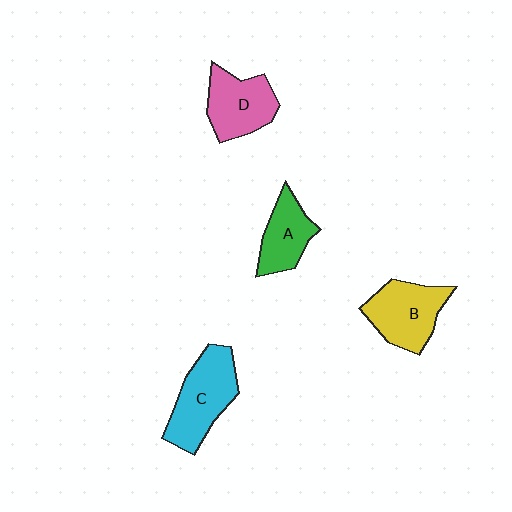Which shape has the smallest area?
Shape A (green).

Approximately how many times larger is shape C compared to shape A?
Approximately 1.5 times.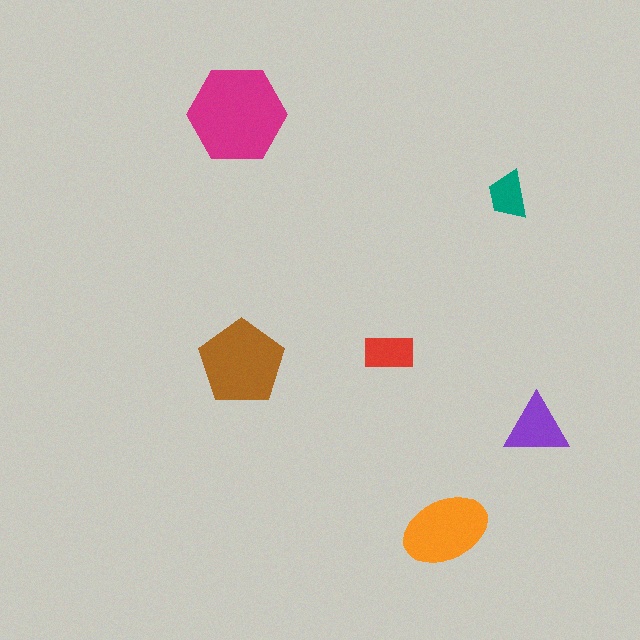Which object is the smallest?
The teal trapezoid.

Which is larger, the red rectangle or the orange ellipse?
The orange ellipse.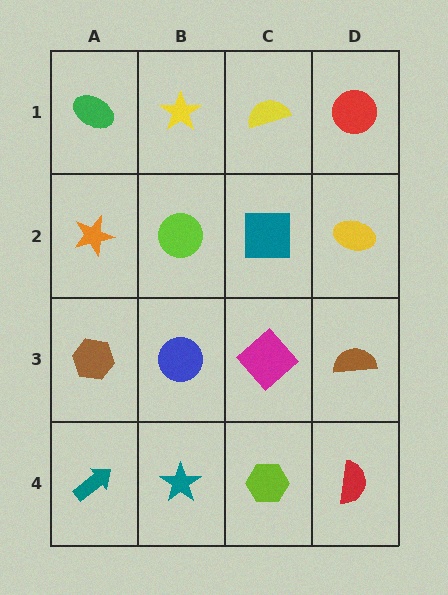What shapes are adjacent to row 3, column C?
A teal square (row 2, column C), a lime hexagon (row 4, column C), a blue circle (row 3, column B), a brown semicircle (row 3, column D).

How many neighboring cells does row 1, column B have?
3.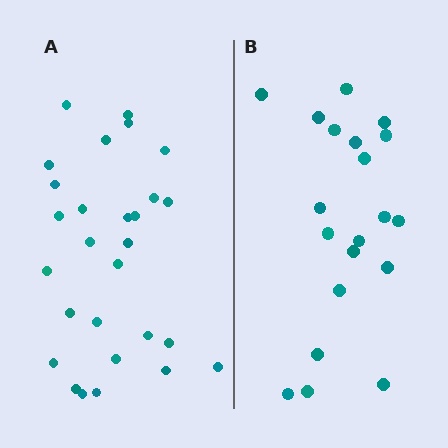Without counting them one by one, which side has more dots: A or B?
Region A (the left region) has more dots.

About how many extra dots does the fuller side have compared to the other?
Region A has roughly 8 or so more dots than region B.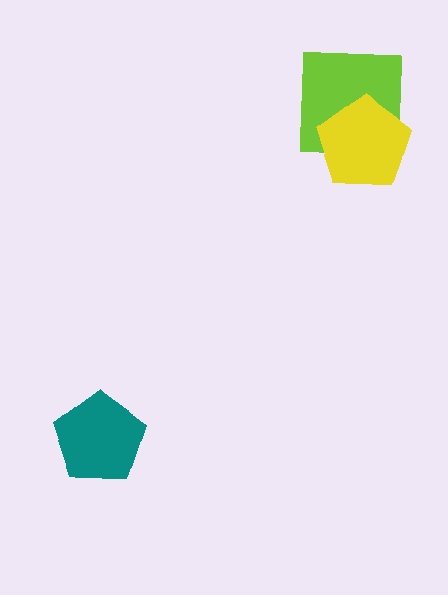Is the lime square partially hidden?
Yes, it is partially covered by another shape.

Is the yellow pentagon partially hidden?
No, no other shape covers it.